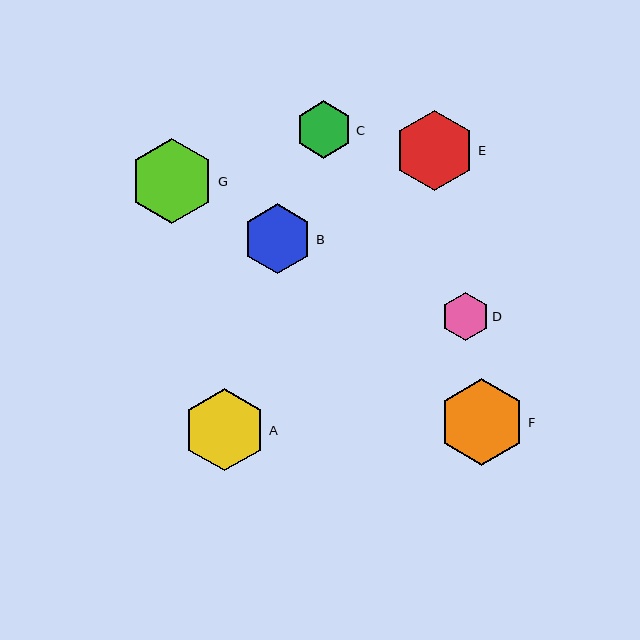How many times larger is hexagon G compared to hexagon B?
Hexagon G is approximately 1.2 times the size of hexagon B.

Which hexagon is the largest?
Hexagon F is the largest with a size of approximately 87 pixels.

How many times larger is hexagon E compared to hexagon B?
Hexagon E is approximately 1.2 times the size of hexagon B.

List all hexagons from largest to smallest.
From largest to smallest: F, G, A, E, B, C, D.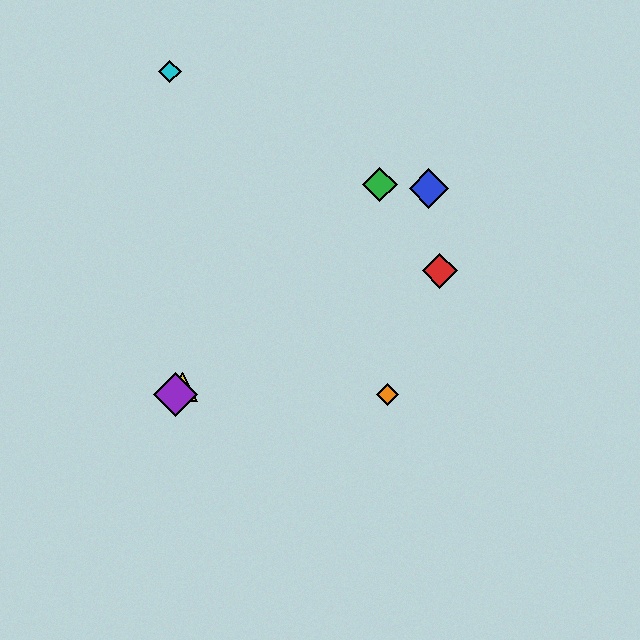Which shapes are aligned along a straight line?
The green diamond, the yellow triangle, the purple diamond are aligned along a straight line.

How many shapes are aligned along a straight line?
3 shapes (the green diamond, the yellow triangle, the purple diamond) are aligned along a straight line.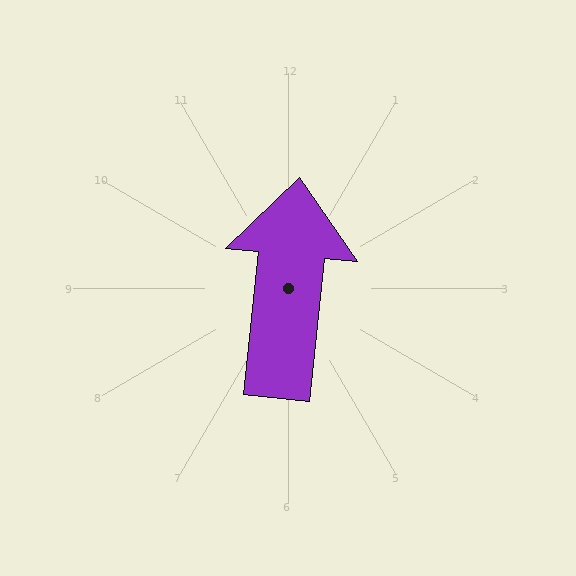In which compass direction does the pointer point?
North.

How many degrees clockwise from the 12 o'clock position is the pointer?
Approximately 6 degrees.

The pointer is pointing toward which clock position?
Roughly 12 o'clock.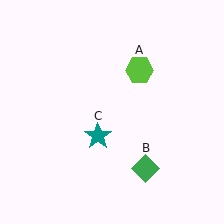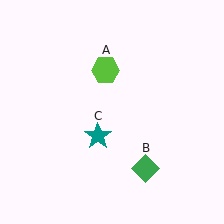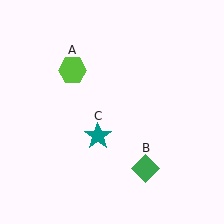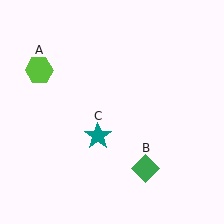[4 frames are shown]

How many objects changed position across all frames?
1 object changed position: lime hexagon (object A).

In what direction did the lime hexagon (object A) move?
The lime hexagon (object A) moved left.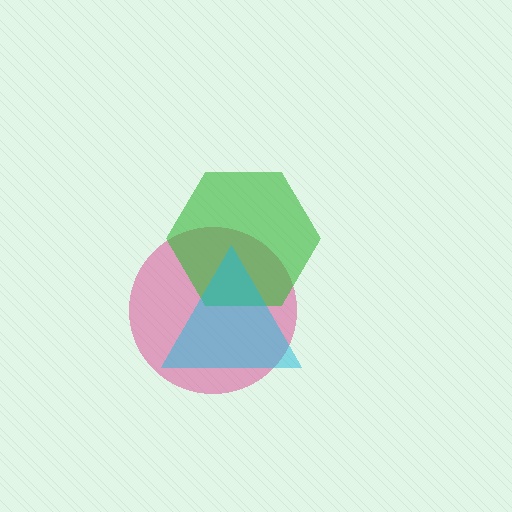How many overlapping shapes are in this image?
There are 3 overlapping shapes in the image.